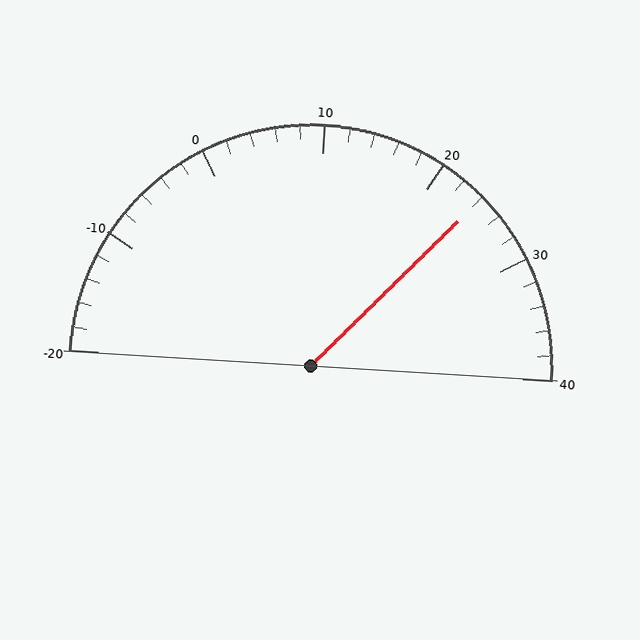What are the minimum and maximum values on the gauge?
The gauge ranges from -20 to 40.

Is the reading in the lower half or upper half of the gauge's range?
The reading is in the upper half of the range (-20 to 40).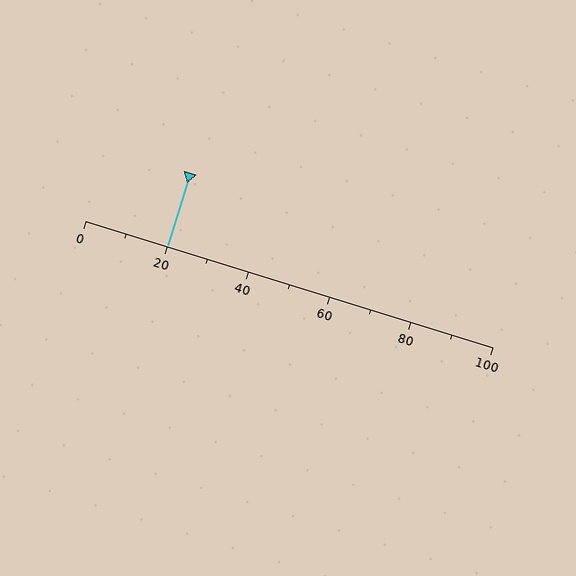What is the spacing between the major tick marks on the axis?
The major ticks are spaced 20 apart.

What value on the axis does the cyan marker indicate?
The marker indicates approximately 20.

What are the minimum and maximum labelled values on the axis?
The axis runs from 0 to 100.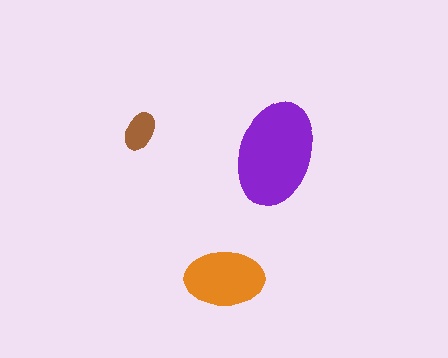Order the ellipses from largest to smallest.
the purple one, the orange one, the brown one.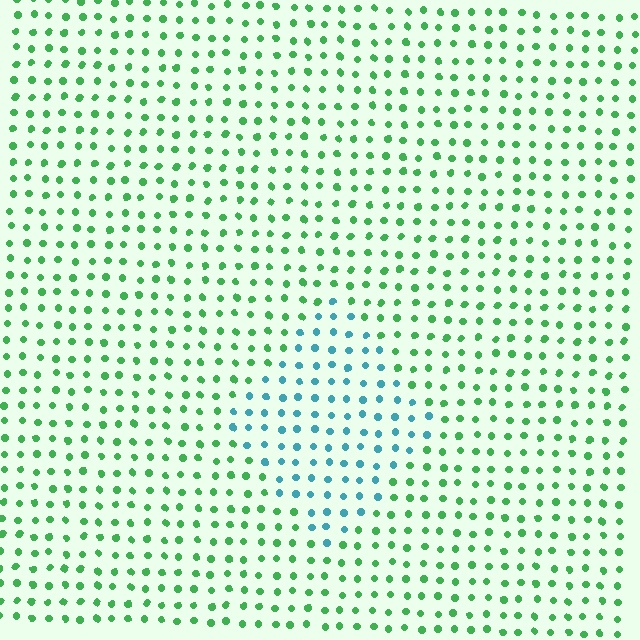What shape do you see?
I see a diamond.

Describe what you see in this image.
The image is filled with small green elements in a uniform arrangement. A diamond-shaped region is visible where the elements are tinted to a slightly different hue, forming a subtle color boundary.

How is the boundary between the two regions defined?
The boundary is defined purely by a slight shift in hue (about 57 degrees). Spacing, size, and orientation are identical on both sides.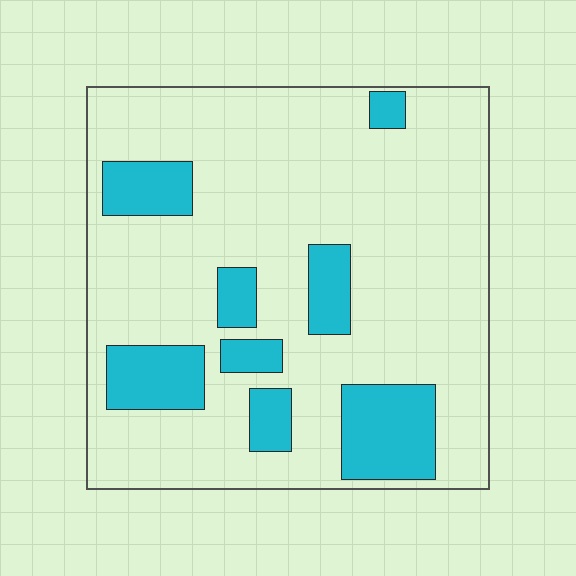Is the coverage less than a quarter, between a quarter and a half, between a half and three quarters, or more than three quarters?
Less than a quarter.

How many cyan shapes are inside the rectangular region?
8.